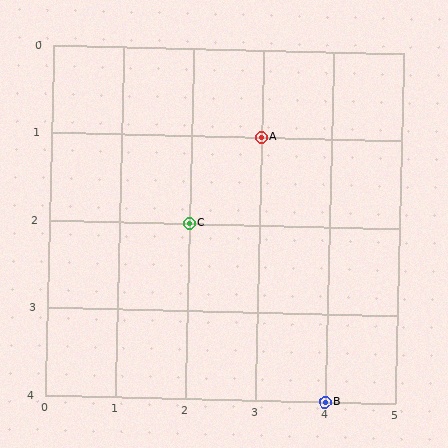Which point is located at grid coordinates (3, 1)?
Point A is at (3, 1).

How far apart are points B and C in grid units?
Points B and C are 2 columns and 2 rows apart (about 2.8 grid units diagonally).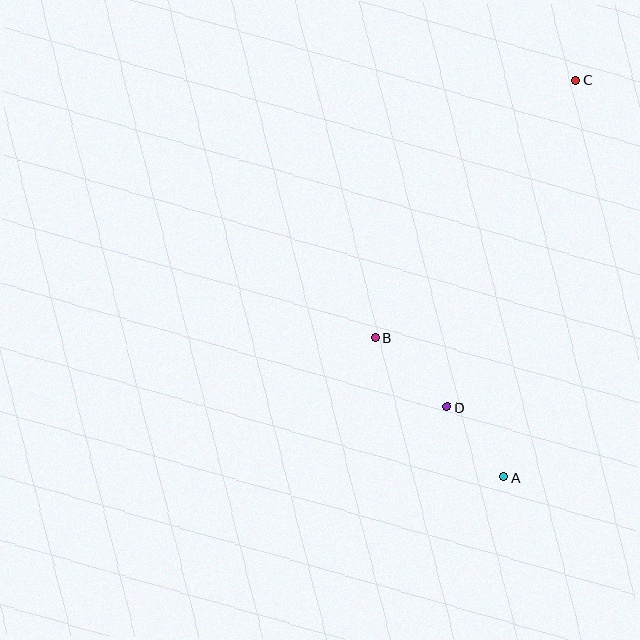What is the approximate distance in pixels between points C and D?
The distance between C and D is approximately 351 pixels.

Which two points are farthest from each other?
Points A and C are farthest from each other.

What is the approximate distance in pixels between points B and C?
The distance between B and C is approximately 327 pixels.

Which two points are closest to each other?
Points A and D are closest to each other.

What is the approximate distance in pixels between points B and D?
The distance between B and D is approximately 100 pixels.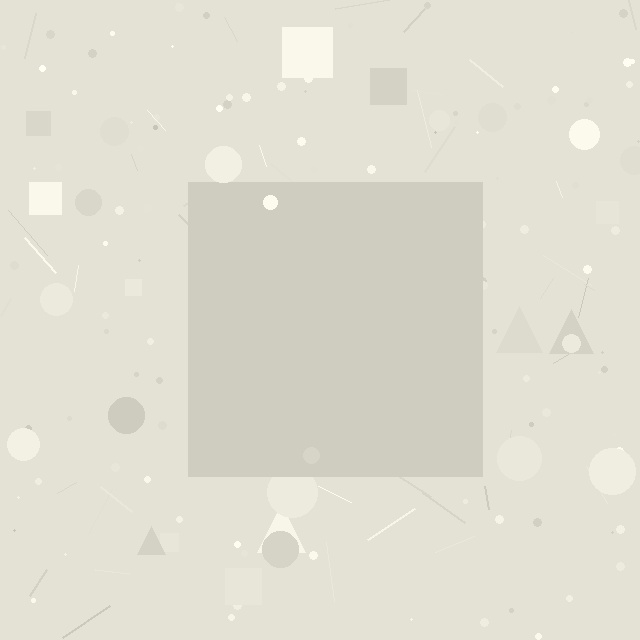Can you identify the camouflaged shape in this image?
The camouflaged shape is a square.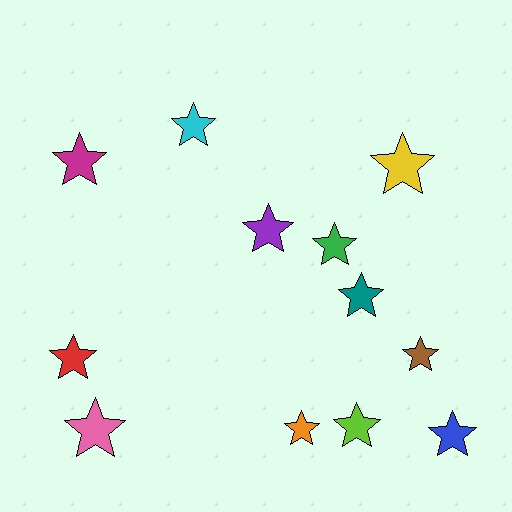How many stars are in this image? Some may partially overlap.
There are 12 stars.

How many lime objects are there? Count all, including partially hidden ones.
There is 1 lime object.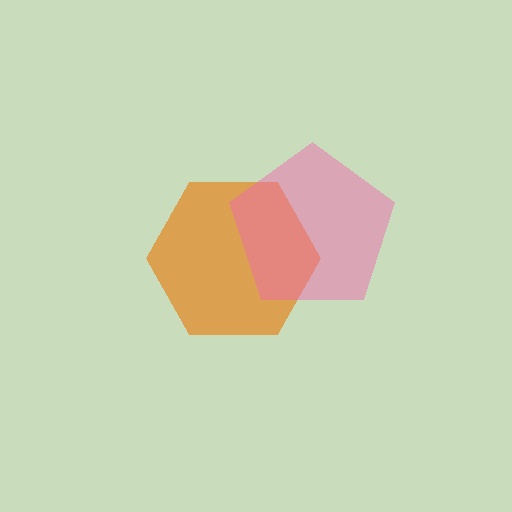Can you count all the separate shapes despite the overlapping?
Yes, there are 2 separate shapes.